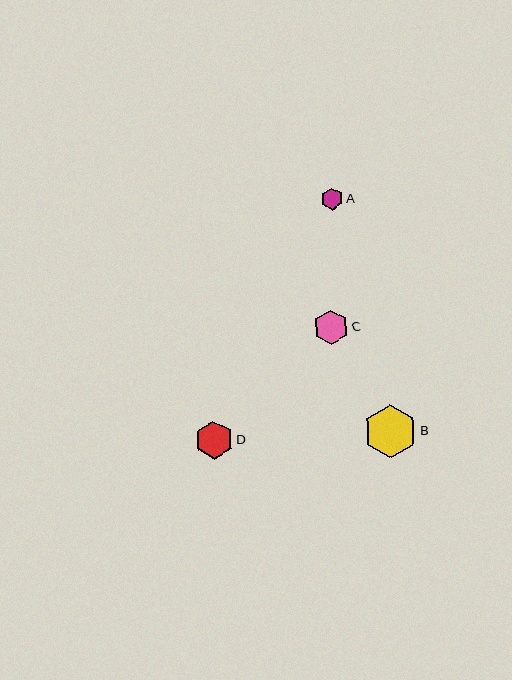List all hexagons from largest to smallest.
From largest to smallest: B, D, C, A.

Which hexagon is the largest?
Hexagon B is the largest with a size of approximately 53 pixels.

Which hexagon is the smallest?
Hexagon A is the smallest with a size of approximately 22 pixels.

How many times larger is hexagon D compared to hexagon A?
Hexagon D is approximately 1.7 times the size of hexagon A.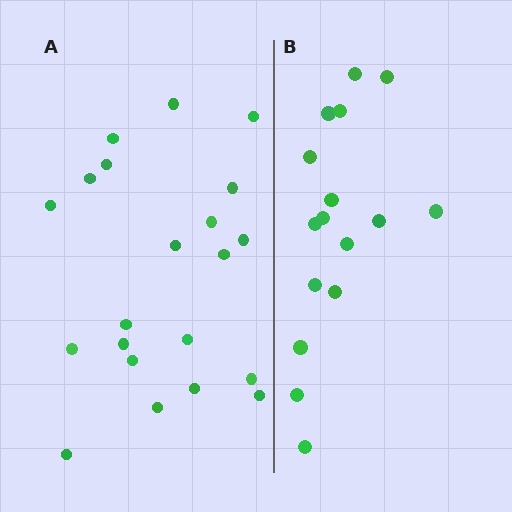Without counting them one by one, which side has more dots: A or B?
Region A (the left region) has more dots.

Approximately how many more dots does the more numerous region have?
Region A has about 5 more dots than region B.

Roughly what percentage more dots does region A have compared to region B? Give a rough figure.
About 30% more.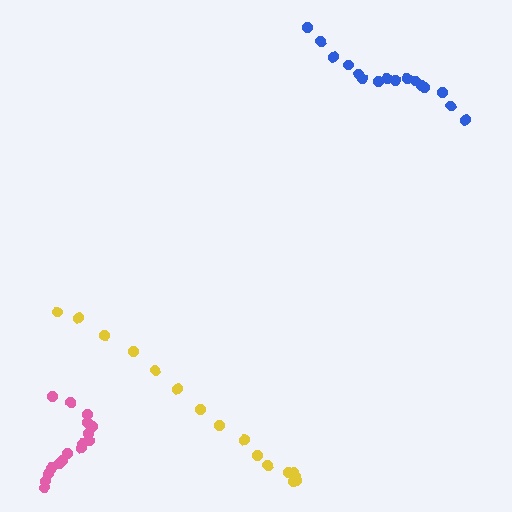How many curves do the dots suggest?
There are 3 distinct paths.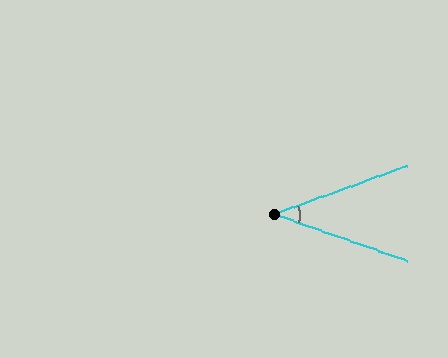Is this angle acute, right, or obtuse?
It is acute.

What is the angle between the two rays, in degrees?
Approximately 39 degrees.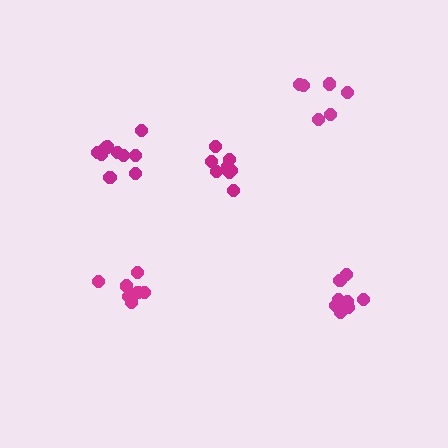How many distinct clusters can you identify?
There are 5 distinct clusters.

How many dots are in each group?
Group 1: 9 dots, Group 2: 8 dots, Group 3: 10 dots, Group 4: 8 dots, Group 5: 6 dots (41 total).